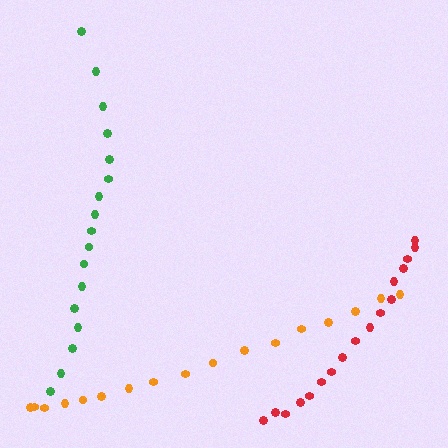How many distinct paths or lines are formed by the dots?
There are 3 distinct paths.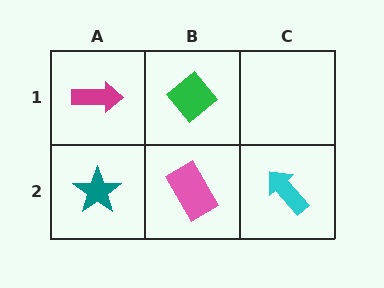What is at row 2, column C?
A cyan arrow.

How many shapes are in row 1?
2 shapes.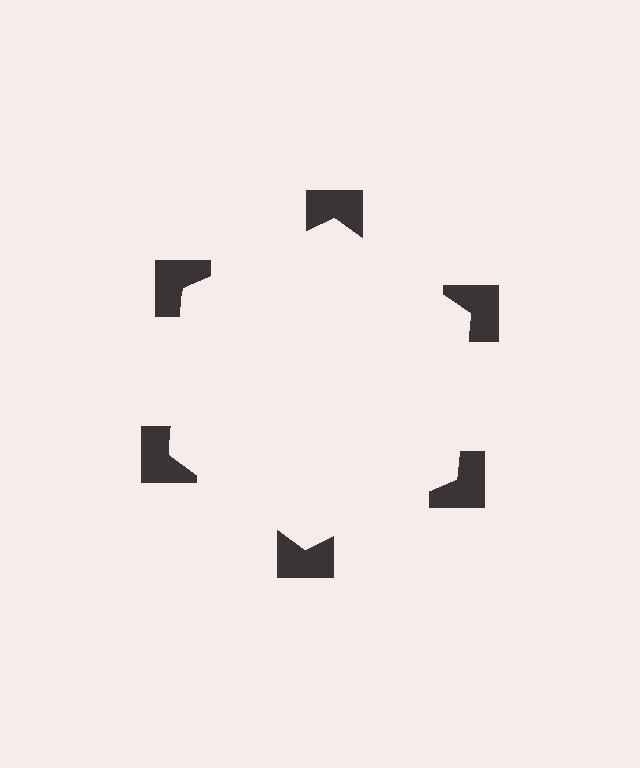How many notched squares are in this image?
There are 6 — one at each vertex of the illusory hexagon.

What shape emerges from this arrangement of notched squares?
An illusory hexagon — its edges are inferred from the aligned wedge cuts in the notched squares, not physically drawn.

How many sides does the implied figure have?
6 sides.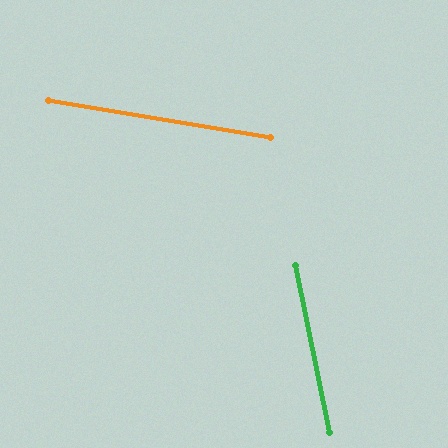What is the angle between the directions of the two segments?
Approximately 69 degrees.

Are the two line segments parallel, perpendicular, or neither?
Neither parallel nor perpendicular — they differ by about 69°.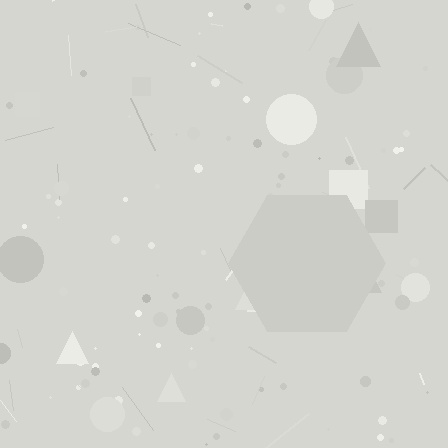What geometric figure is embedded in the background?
A hexagon is embedded in the background.